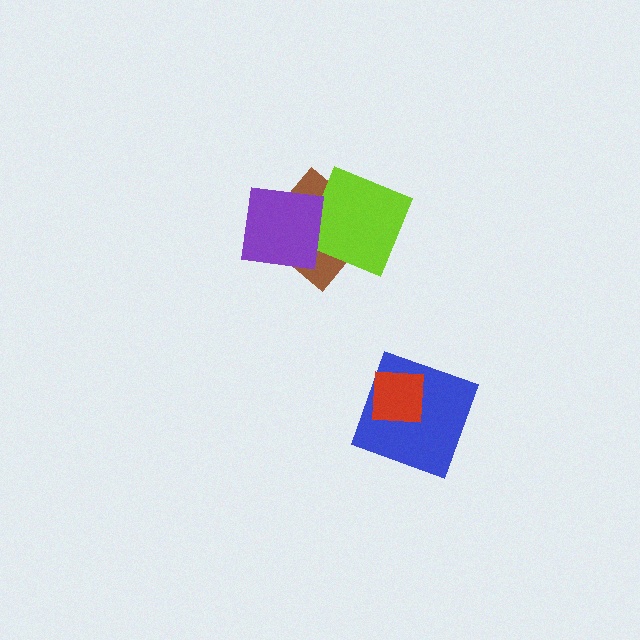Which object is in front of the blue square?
The red square is in front of the blue square.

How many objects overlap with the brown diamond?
2 objects overlap with the brown diamond.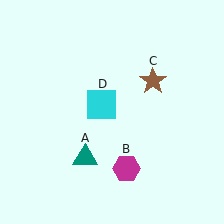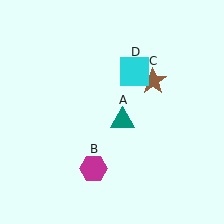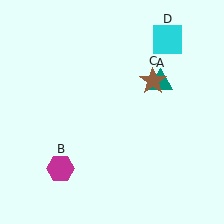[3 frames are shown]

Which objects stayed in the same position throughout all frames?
Brown star (object C) remained stationary.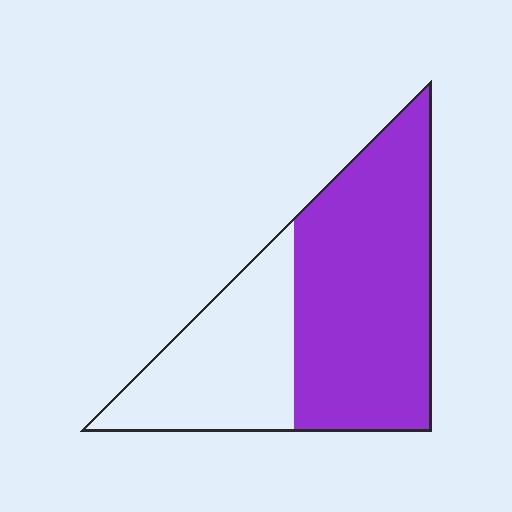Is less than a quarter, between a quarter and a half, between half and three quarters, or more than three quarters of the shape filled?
Between half and three quarters.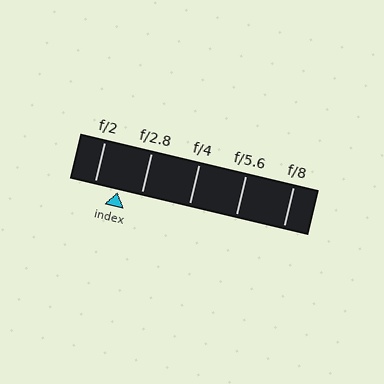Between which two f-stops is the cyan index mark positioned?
The index mark is between f/2 and f/2.8.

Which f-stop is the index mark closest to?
The index mark is closest to f/2.8.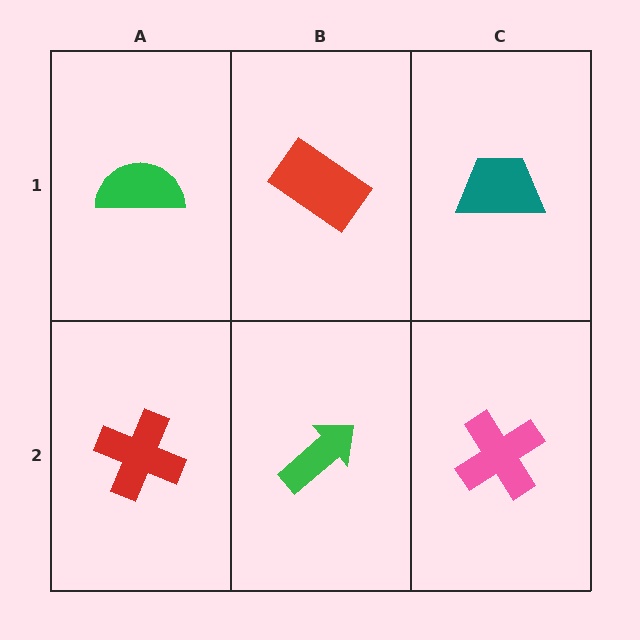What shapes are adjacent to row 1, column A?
A red cross (row 2, column A), a red rectangle (row 1, column B).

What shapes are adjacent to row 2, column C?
A teal trapezoid (row 1, column C), a green arrow (row 2, column B).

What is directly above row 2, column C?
A teal trapezoid.